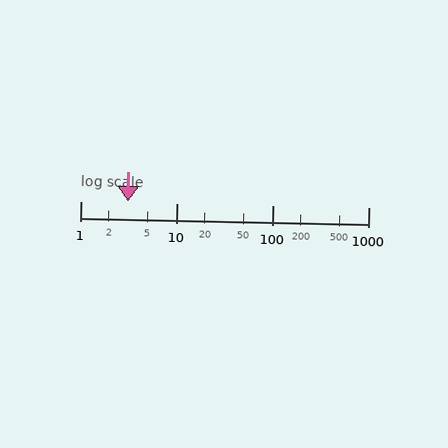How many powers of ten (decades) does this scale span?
The scale spans 3 decades, from 1 to 1000.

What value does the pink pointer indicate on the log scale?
The pointer indicates approximately 3.1.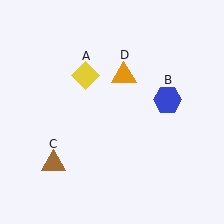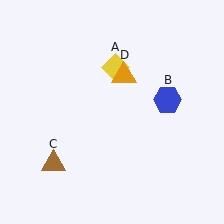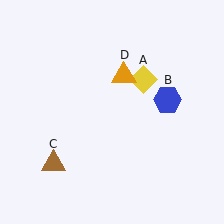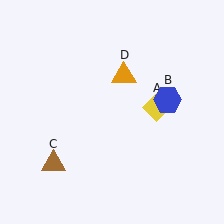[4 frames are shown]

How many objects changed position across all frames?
1 object changed position: yellow diamond (object A).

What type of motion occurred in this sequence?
The yellow diamond (object A) rotated clockwise around the center of the scene.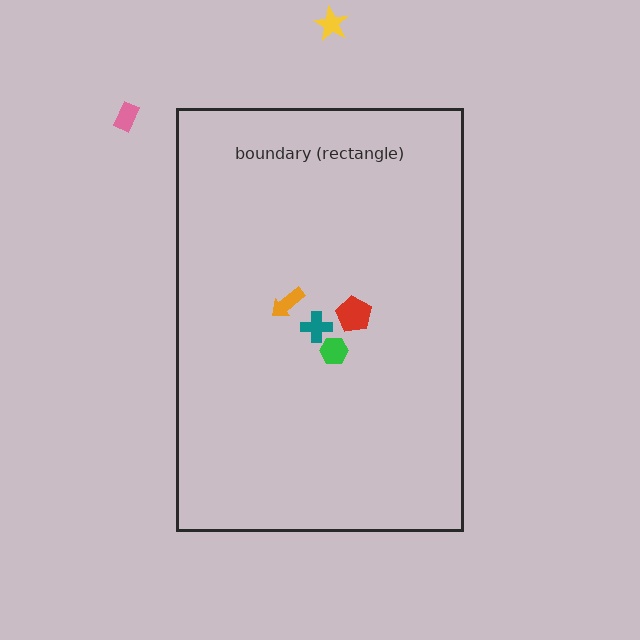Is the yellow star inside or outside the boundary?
Outside.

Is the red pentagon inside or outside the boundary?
Inside.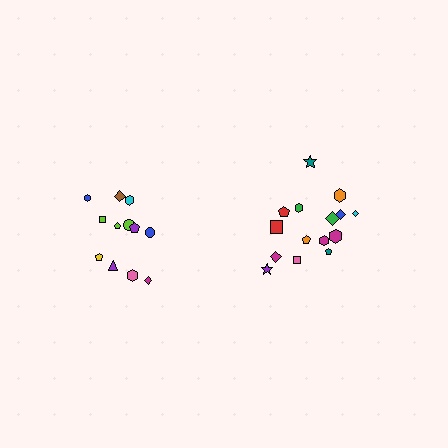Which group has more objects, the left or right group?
The right group.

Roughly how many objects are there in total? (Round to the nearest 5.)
Roughly 25 objects in total.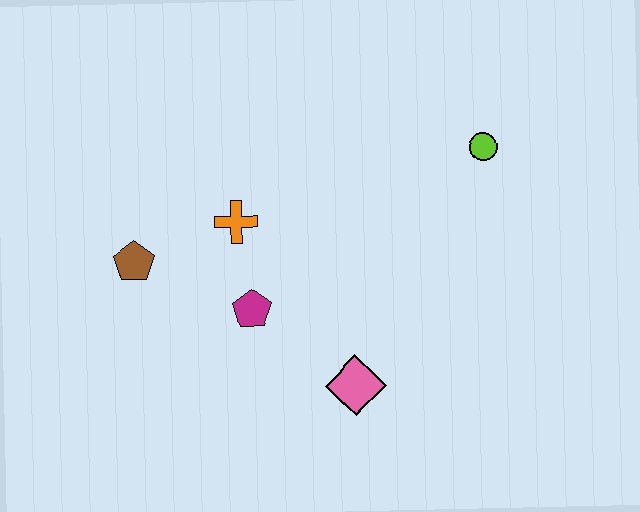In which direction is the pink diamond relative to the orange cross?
The pink diamond is below the orange cross.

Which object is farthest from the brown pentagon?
The lime circle is farthest from the brown pentagon.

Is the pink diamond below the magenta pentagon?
Yes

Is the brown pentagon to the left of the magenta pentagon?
Yes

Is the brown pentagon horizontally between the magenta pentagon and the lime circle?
No